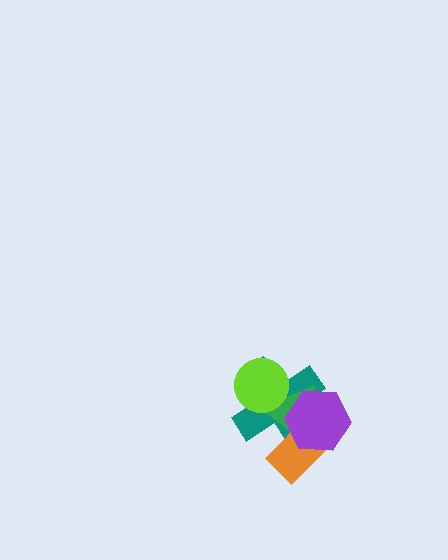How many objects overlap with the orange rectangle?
3 objects overlap with the orange rectangle.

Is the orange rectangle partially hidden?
Yes, it is partially covered by another shape.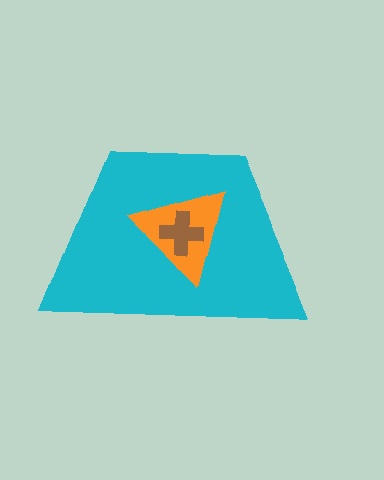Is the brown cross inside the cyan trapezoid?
Yes.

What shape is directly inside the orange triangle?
The brown cross.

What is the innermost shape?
The brown cross.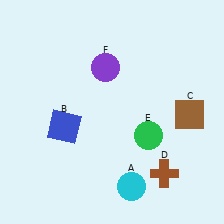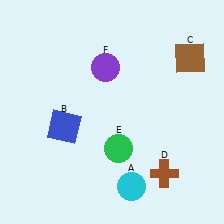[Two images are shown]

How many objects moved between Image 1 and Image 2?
2 objects moved between the two images.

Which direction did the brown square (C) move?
The brown square (C) moved up.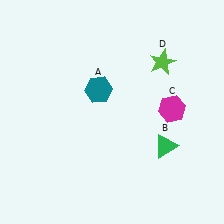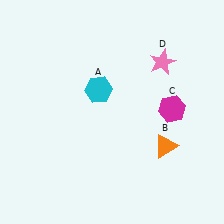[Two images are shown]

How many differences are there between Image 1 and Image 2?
There are 3 differences between the two images.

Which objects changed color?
A changed from teal to cyan. B changed from green to orange. D changed from lime to pink.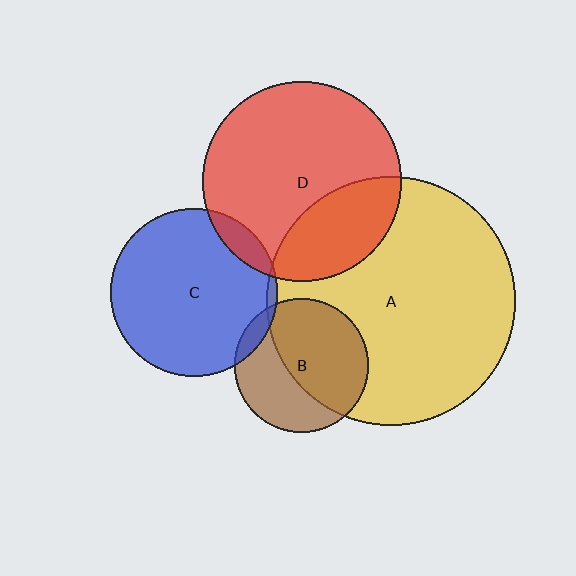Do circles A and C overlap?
Yes.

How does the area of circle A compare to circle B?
Approximately 3.5 times.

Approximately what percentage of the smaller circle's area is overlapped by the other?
Approximately 5%.